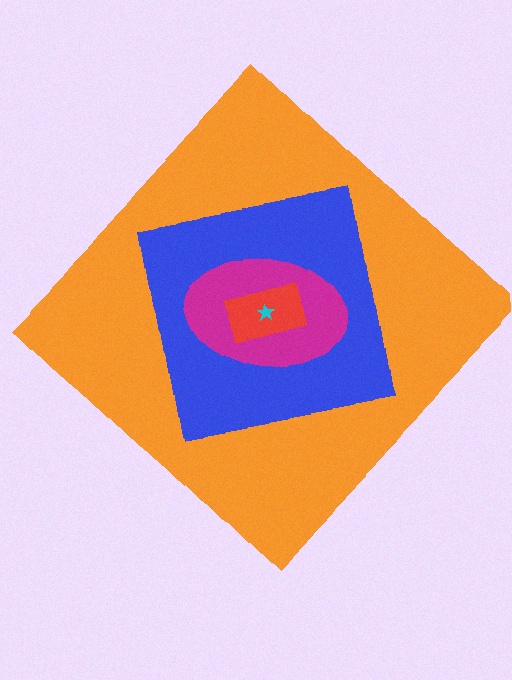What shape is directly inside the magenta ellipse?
The red rectangle.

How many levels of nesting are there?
5.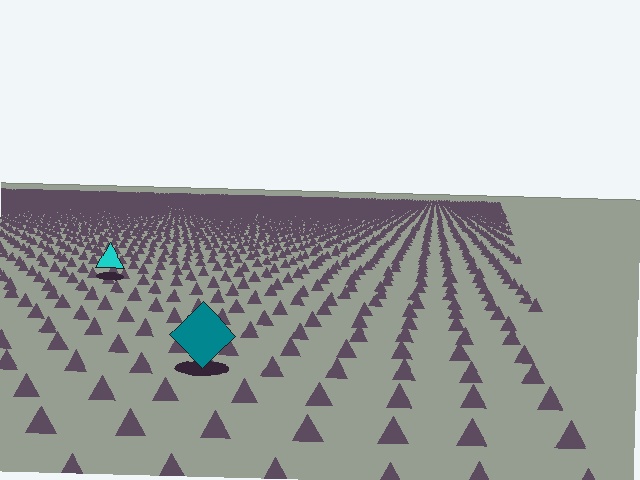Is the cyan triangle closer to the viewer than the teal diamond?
No. The teal diamond is closer — you can tell from the texture gradient: the ground texture is coarser near it.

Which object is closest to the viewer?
The teal diamond is closest. The texture marks near it are larger and more spread out.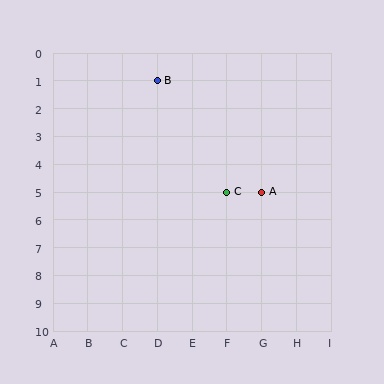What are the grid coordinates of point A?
Point A is at grid coordinates (G, 5).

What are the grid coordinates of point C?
Point C is at grid coordinates (F, 5).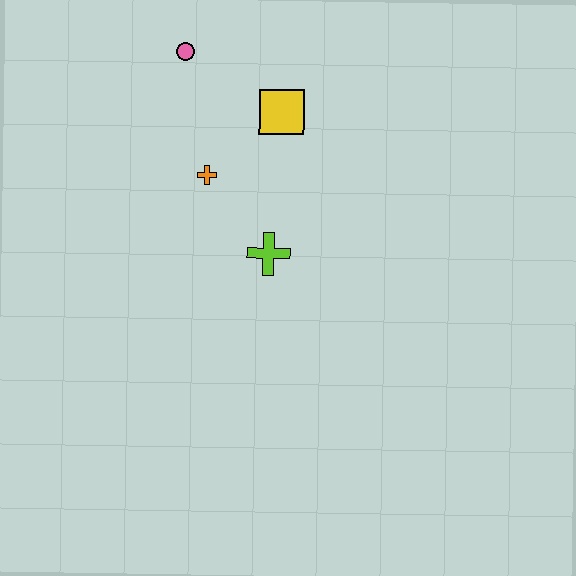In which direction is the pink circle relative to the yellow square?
The pink circle is to the left of the yellow square.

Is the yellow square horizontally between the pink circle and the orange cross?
No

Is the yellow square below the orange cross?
No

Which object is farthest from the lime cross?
The pink circle is farthest from the lime cross.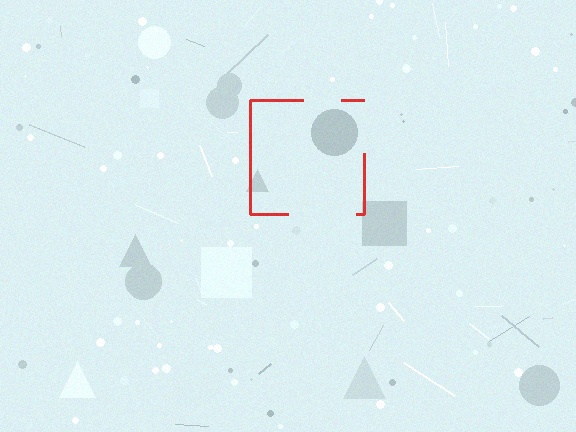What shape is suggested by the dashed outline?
The dashed outline suggests a square.